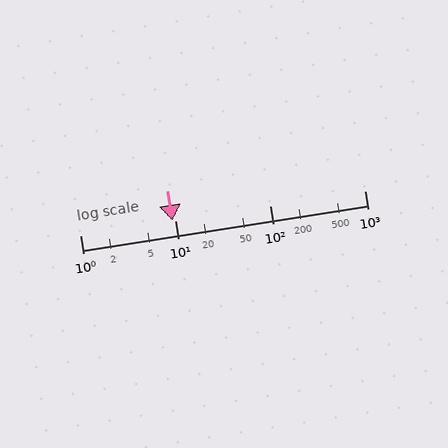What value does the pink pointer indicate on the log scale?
The pointer indicates approximately 9.4.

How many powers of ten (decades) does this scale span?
The scale spans 3 decades, from 1 to 1000.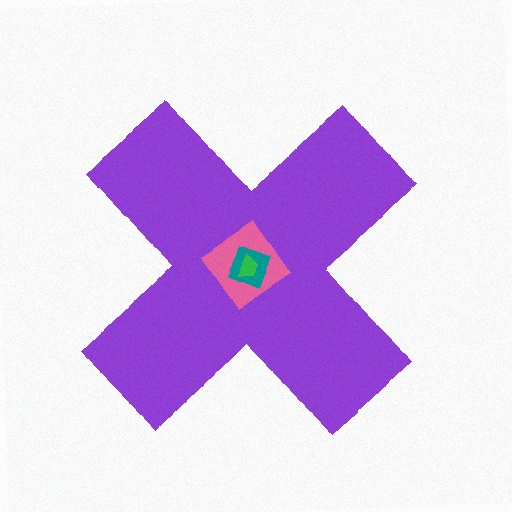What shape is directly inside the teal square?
The green trapezoid.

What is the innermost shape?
The green trapezoid.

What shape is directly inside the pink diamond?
The teal square.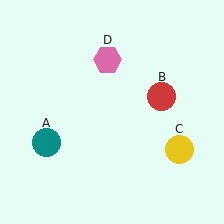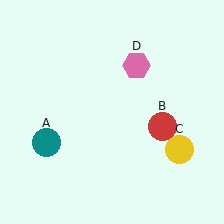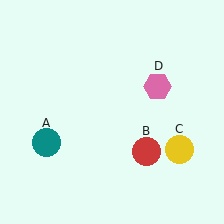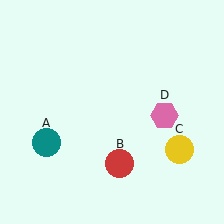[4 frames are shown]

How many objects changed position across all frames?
2 objects changed position: red circle (object B), pink hexagon (object D).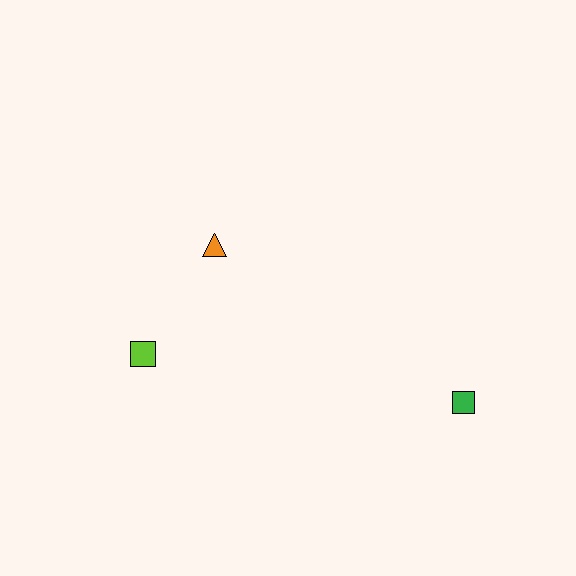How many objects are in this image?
There are 3 objects.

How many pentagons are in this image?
There are no pentagons.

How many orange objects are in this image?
There is 1 orange object.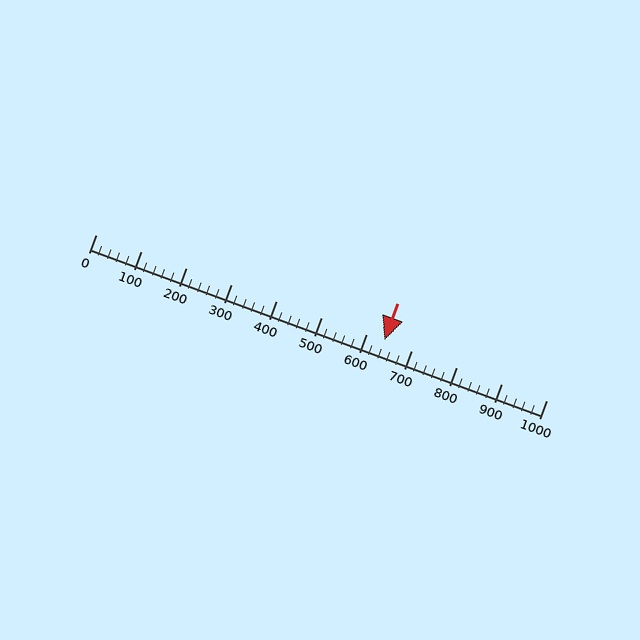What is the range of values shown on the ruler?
The ruler shows values from 0 to 1000.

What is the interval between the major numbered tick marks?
The major tick marks are spaced 100 units apart.